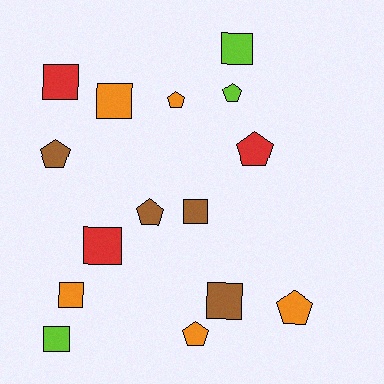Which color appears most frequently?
Orange, with 5 objects.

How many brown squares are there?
There are 2 brown squares.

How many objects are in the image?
There are 15 objects.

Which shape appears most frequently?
Square, with 8 objects.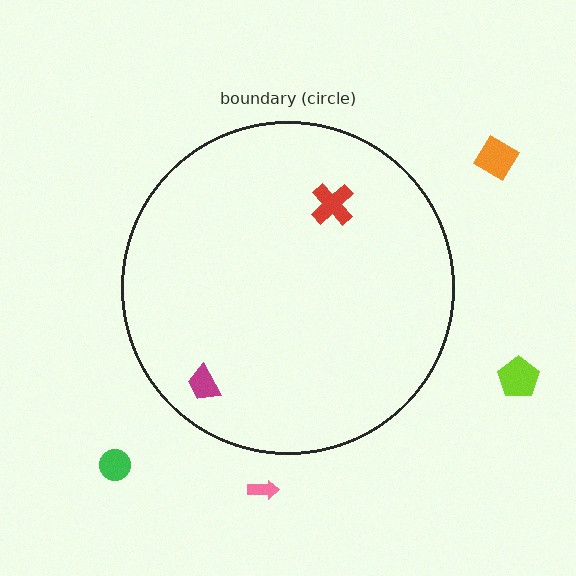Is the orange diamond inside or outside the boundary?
Outside.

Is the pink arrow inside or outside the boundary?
Outside.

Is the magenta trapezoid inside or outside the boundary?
Inside.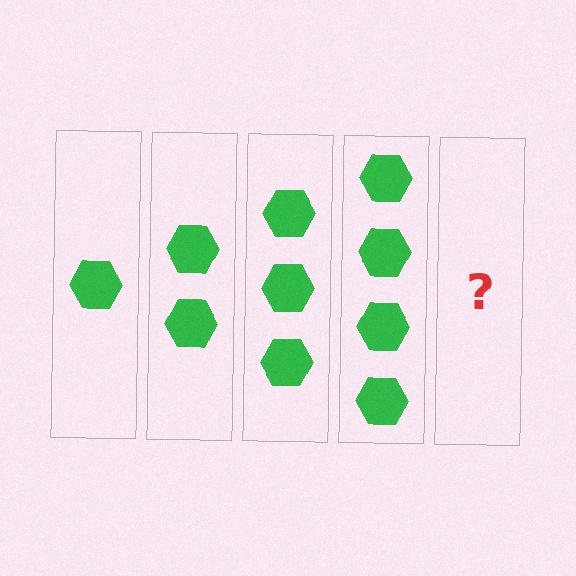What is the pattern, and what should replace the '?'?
The pattern is that each step adds one more hexagon. The '?' should be 5 hexagons.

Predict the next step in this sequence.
The next step is 5 hexagons.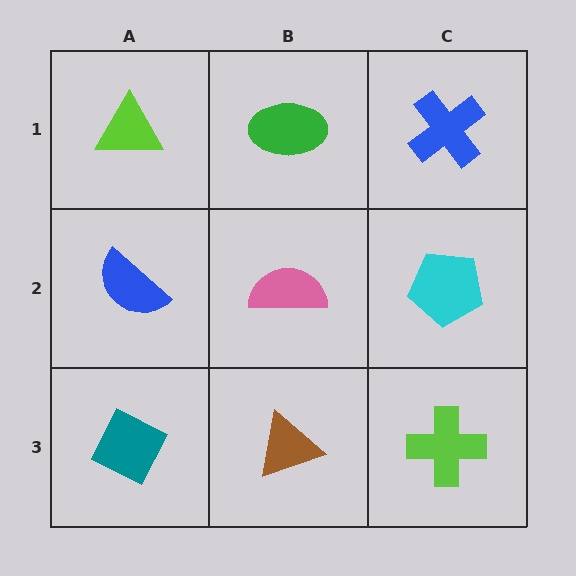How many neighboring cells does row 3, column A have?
2.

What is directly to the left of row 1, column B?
A lime triangle.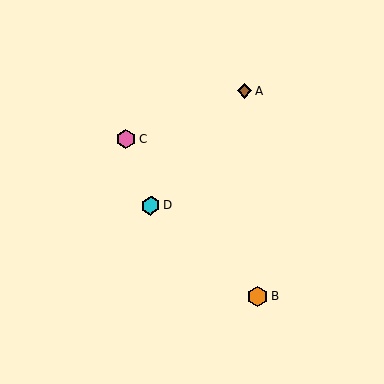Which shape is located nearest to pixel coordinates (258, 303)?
The orange hexagon (labeled B) at (258, 297) is nearest to that location.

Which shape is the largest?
The orange hexagon (labeled B) is the largest.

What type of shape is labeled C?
Shape C is a pink hexagon.